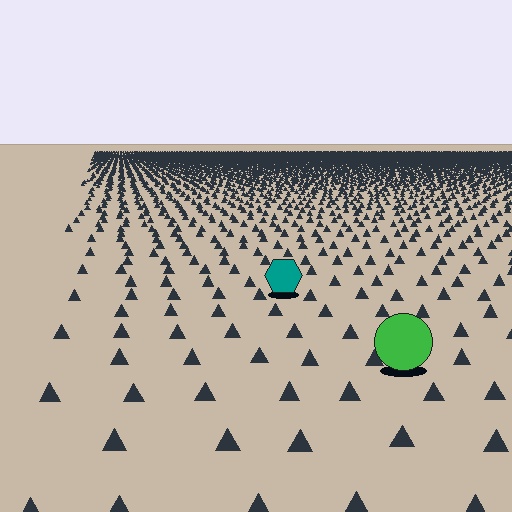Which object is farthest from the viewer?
The teal hexagon is farthest from the viewer. It appears smaller and the ground texture around it is denser.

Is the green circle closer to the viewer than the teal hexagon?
Yes. The green circle is closer — you can tell from the texture gradient: the ground texture is coarser near it.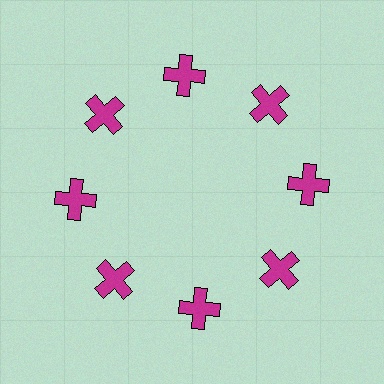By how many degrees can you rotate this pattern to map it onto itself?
The pattern maps onto itself every 45 degrees of rotation.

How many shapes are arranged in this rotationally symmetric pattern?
There are 8 shapes, arranged in 8 groups of 1.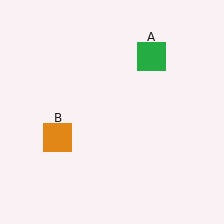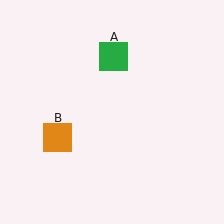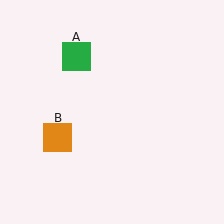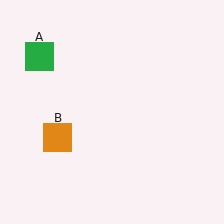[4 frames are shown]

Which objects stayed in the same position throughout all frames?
Orange square (object B) remained stationary.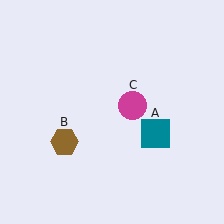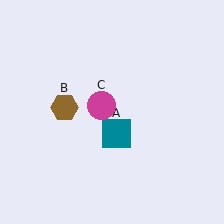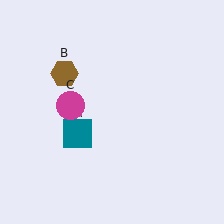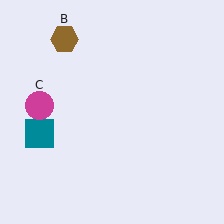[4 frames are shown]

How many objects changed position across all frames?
3 objects changed position: teal square (object A), brown hexagon (object B), magenta circle (object C).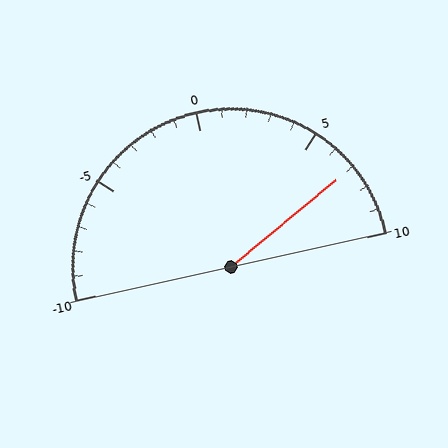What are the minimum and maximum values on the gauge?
The gauge ranges from -10 to 10.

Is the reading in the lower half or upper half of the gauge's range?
The reading is in the upper half of the range (-10 to 10).